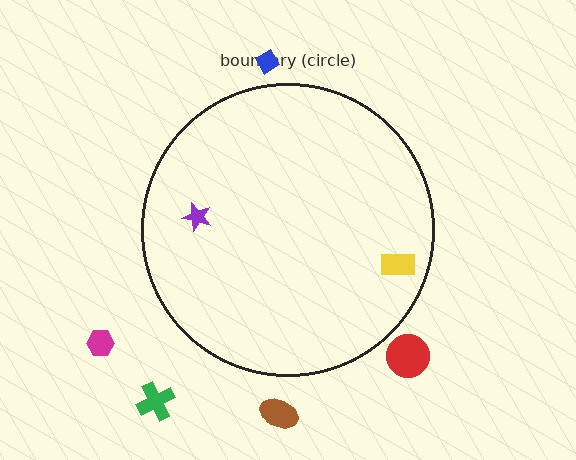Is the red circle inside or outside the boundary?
Outside.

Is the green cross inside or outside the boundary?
Outside.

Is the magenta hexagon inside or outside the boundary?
Outside.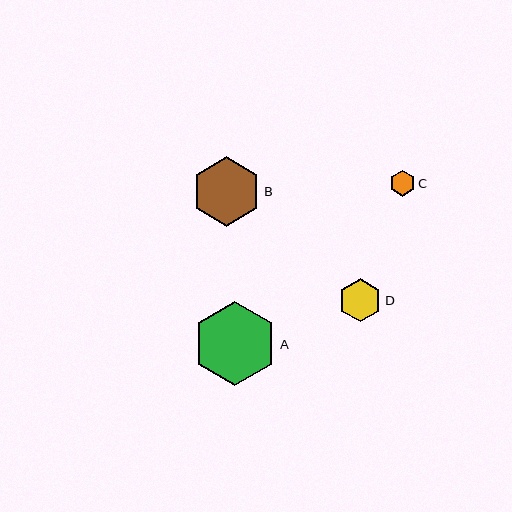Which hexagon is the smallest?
Hexagon C is the smallest with a size of approximately 26 pixels.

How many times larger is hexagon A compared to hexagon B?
Hexagon A is approximately 1.2 times the size of hexagon B.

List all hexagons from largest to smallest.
From largest to smallest: A, B, D, C.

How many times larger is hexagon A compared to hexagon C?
Hexagon A is approximately 3.3 times the size of hexagon C.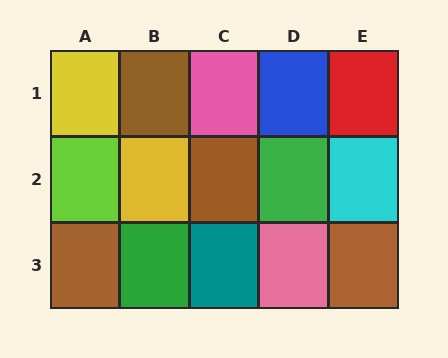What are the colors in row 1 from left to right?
Yellow, brown, pink, blue, red.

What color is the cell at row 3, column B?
Green.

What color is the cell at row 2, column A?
Lime.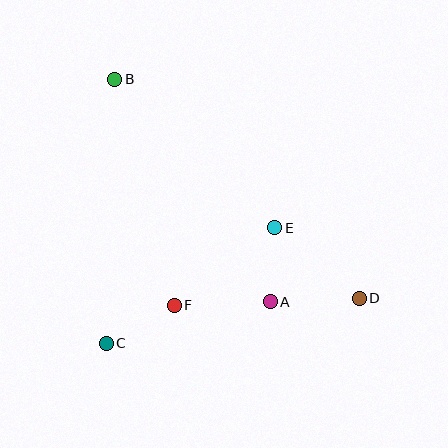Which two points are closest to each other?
Points A and E are closest to each other.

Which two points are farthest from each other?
Points B and D are farthest from each other.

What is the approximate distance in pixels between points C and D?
The distance between C and D is approximately 257 pixels.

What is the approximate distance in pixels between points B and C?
The distance between B and C is approximately 264 pixels.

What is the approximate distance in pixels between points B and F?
The distance between B and F is approximately 234 pixels.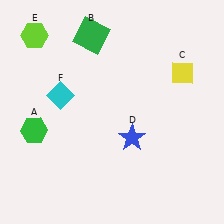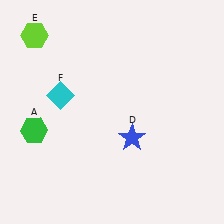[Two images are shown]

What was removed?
The yellow diamond (C), the green square (B) were removed in Image 2.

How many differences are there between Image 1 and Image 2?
There are 2 differences between the two images.